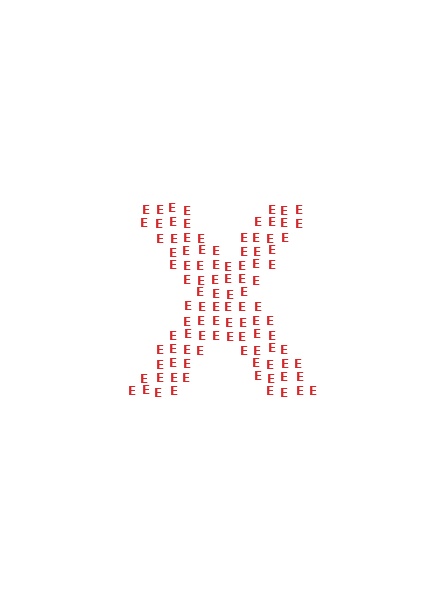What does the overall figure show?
The overall figure shows the letter X.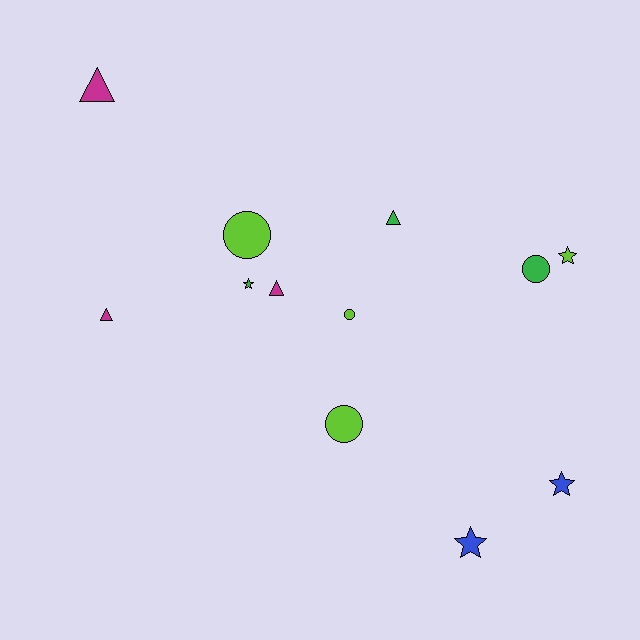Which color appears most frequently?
Lime, with 4 objects.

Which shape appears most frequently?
Circle, with 4 objects.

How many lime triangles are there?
There are no lime triangles.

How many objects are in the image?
There are 12 objects.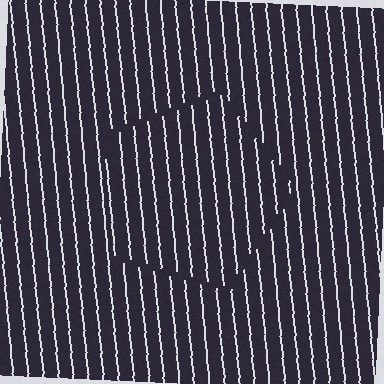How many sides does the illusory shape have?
5 sides — the line-ends trace a pentagon.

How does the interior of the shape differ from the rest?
The interior of the shape contains the same grating, shifted by half a period — the contour is defined by the phase discontinuity where line-ends from the inner and outer gratings abut.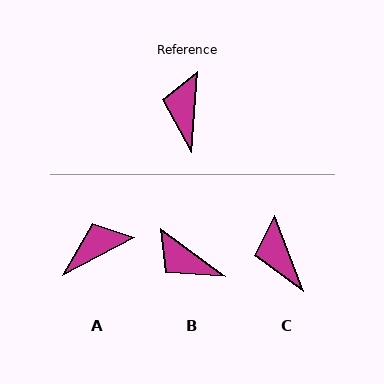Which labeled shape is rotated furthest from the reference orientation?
B, about 58 degrees away.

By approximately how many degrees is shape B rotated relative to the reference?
Approximately 58 degrees counter-clockwise.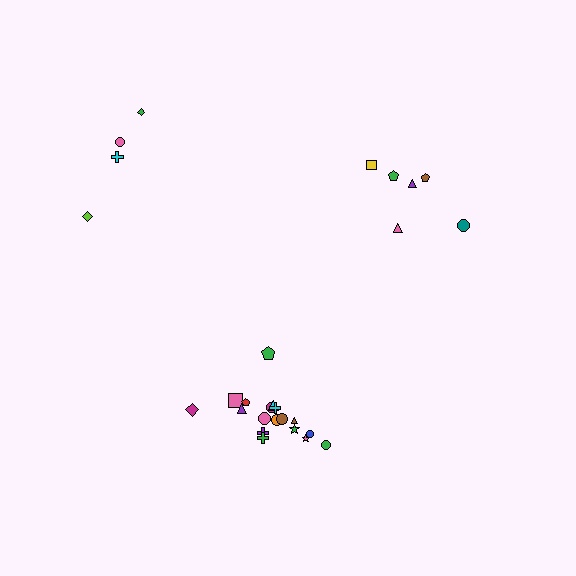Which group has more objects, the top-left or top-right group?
The top-right group.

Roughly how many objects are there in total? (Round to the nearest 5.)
Roughly 30 objects in total.